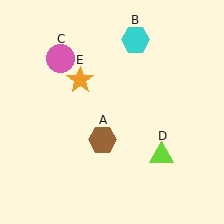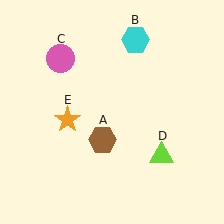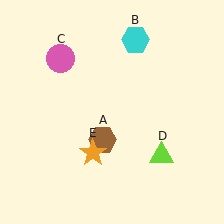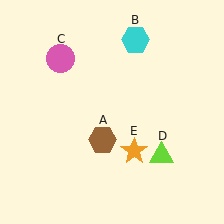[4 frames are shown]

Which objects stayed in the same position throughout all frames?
Brown hexagon (object A) and cyan hexagon (object B) and pink circle (object C) and lime triangle (object D) remained stationary.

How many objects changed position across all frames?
1 object changed position: orange star (object E).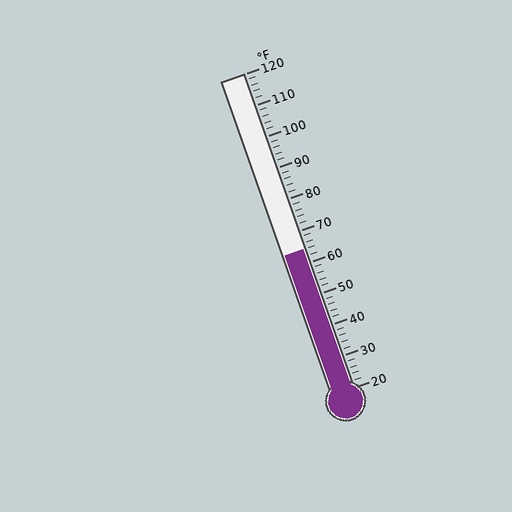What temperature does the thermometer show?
The thermometer shows approximately 64°F.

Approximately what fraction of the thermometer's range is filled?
The thermometer is filled to approximately 45% of its range.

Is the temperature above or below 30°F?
The temperature is above 30°F.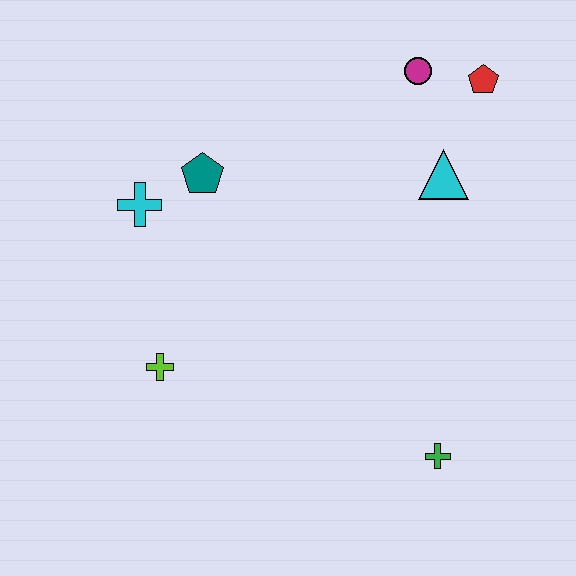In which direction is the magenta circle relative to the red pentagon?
The magenta circle is to the left of the red pentagon.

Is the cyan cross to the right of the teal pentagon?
No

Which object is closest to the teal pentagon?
The cyan cross is closest to the teal pentagon.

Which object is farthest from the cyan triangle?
The lime cross is farthest from the cyan triangle.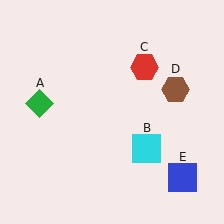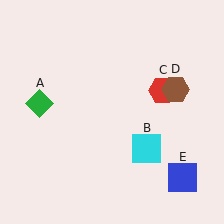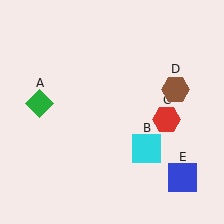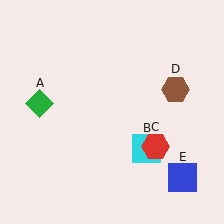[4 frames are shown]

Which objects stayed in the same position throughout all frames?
Green diamond (object A) and cyan square (object B) and brown hexagon (object D) and blue square (object E) remained stationary.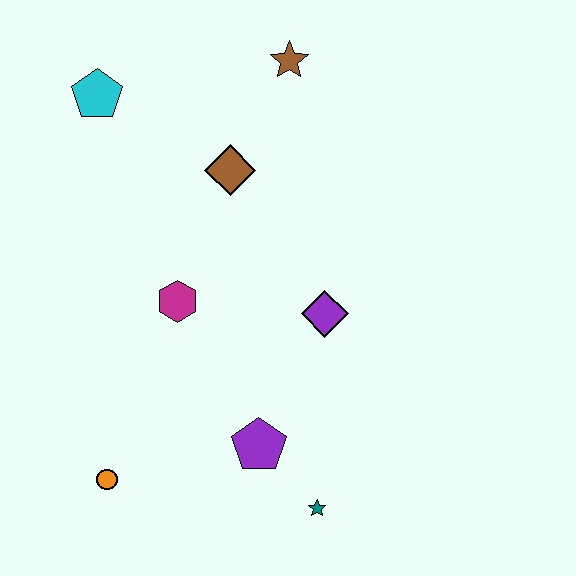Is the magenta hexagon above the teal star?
Yes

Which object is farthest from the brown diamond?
The teal star is farthest from the brown diamond.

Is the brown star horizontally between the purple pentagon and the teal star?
Yes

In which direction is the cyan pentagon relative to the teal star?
The cyan pentagon is above the teal star.